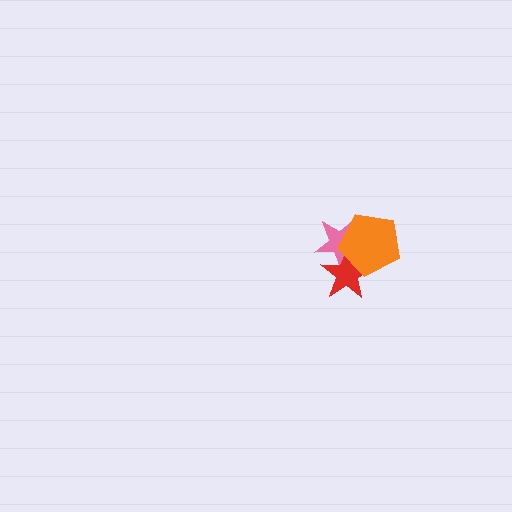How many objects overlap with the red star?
2 objects overlap with the red star.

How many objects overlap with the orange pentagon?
2 objects overlap with the orange pentagon.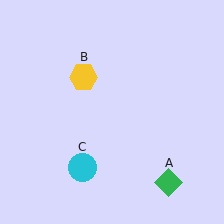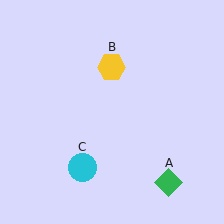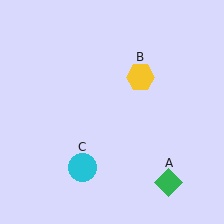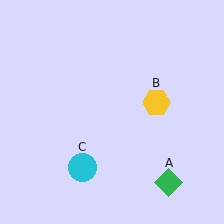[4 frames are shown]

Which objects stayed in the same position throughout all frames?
Green diamond (object A) and cyan circle (object C) remained stationary.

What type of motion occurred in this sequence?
The yellow hexagon (object B) rotated clockwise around the center of the scene.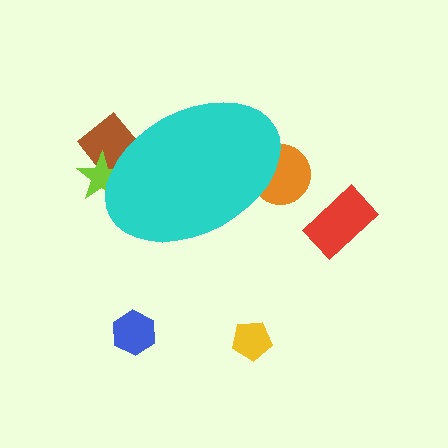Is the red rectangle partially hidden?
No, the red rectangle is fully visible.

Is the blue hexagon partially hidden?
No, the blue hexagon is fully visible.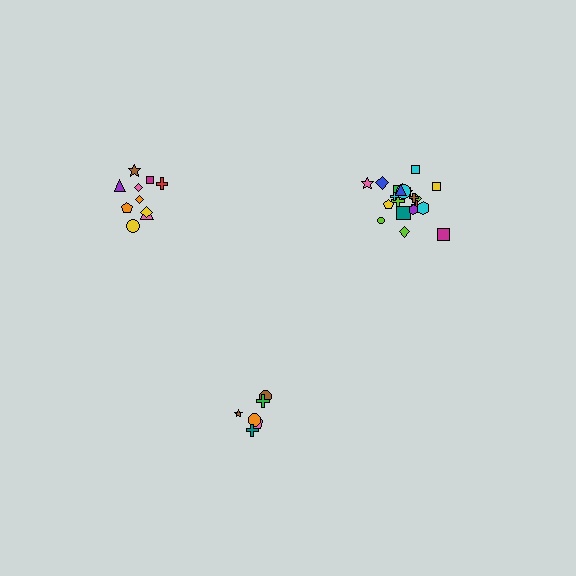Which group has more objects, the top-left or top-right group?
The top-right group.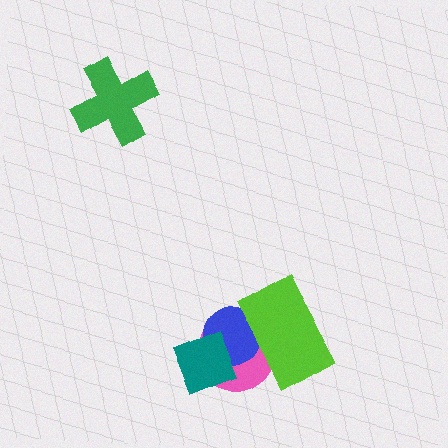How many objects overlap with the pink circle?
3 objects overlap with the pink circle.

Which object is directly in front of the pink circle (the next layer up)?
The blue circle is directly in front of the pink circle.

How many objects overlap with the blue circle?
3 objects overlap with the blue circle.